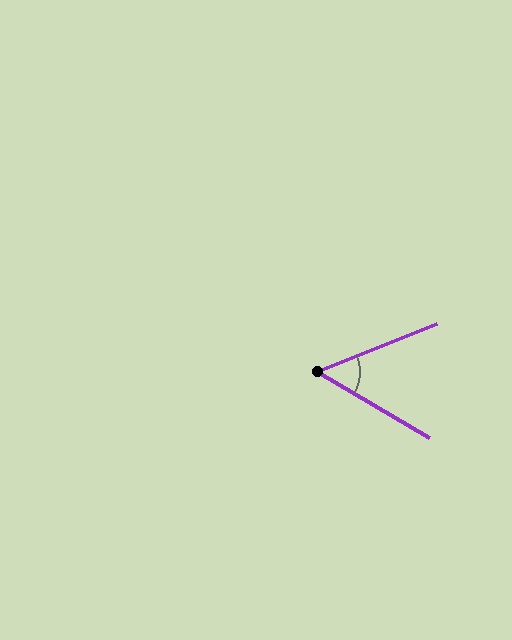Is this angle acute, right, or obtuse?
It is acute.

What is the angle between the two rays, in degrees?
Approximately 52 degrees.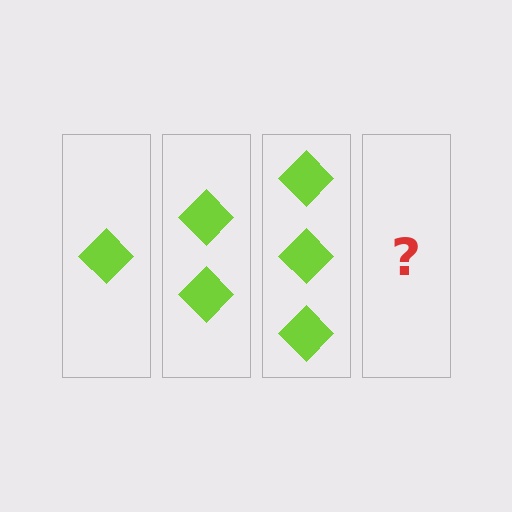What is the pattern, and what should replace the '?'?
The pattern is that each step adds one more diamond. The '?' should be 4 diamonds.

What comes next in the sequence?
The next element should be 4 diamonds.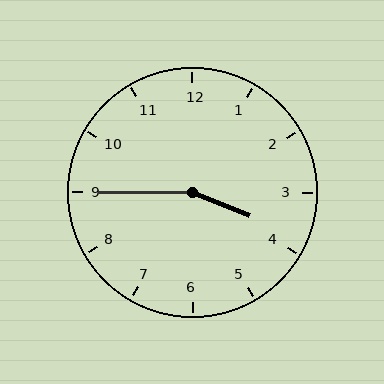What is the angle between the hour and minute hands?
Approximately 158 degrees.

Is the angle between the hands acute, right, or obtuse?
It is obtuse.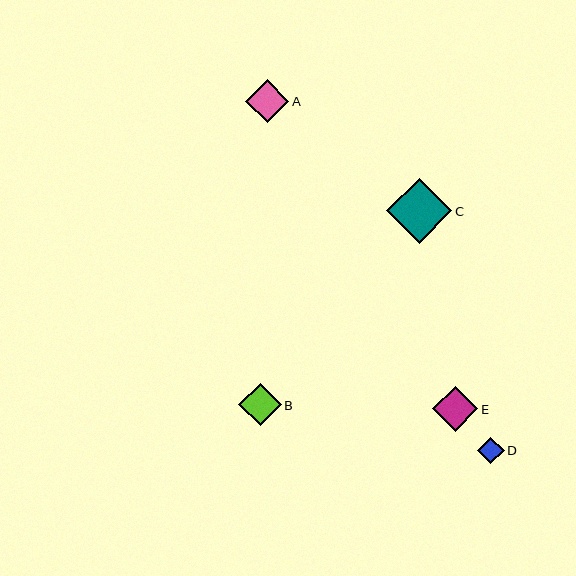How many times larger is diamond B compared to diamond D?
Diamond B is approximately 1.6 times the size of diamond D.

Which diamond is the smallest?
Diamond D is the smallest with a size of approximately 26 pixels.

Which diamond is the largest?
Diamond C is the largest with a size of approximately 66 pixels.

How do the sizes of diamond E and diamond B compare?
Diamond E and diamond B are approximately the same size.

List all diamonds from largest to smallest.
From largest to smallest: C, E, A, B, D.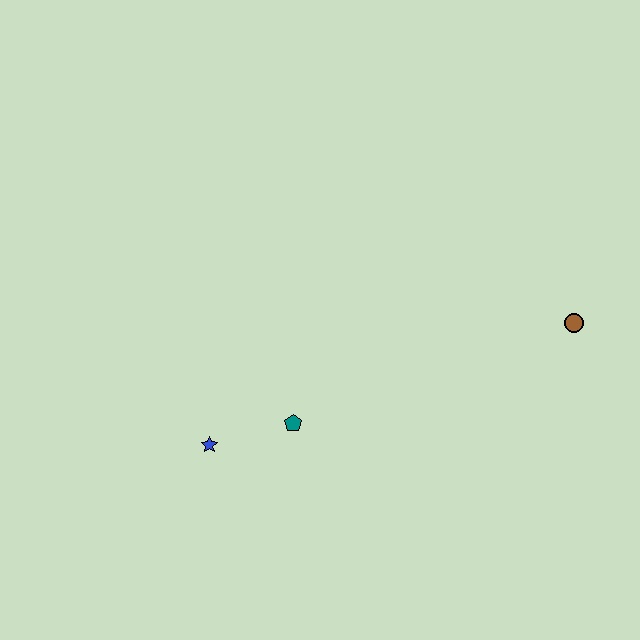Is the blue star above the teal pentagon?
No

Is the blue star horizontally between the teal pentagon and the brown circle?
No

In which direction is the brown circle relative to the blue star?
The brown circle is to the right of the blue star.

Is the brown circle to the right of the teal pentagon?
Yes